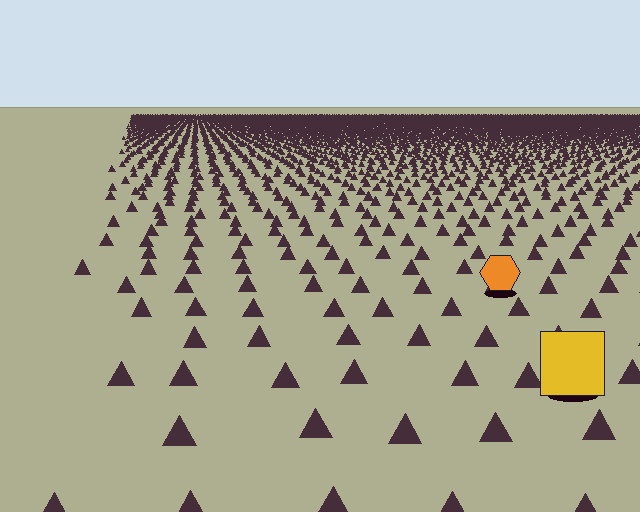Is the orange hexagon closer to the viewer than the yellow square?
No. The yellow square is closer — you can tell from the texture gradient: the ground texture is coarser near it.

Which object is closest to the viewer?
The yellow square is closest. The texture marks near it are larger and more spread out.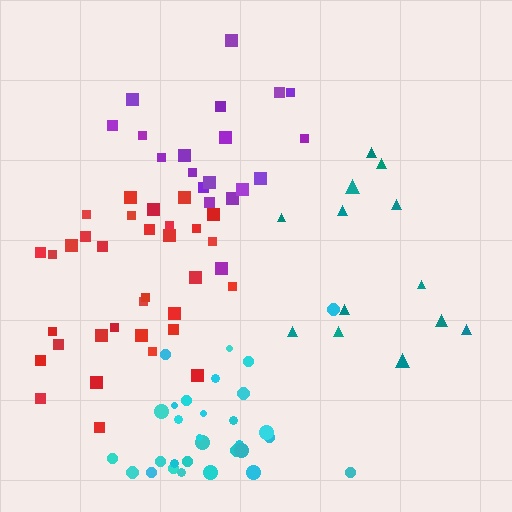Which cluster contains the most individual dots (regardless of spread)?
Red (33).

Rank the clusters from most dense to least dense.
cyan, red, purple, teal.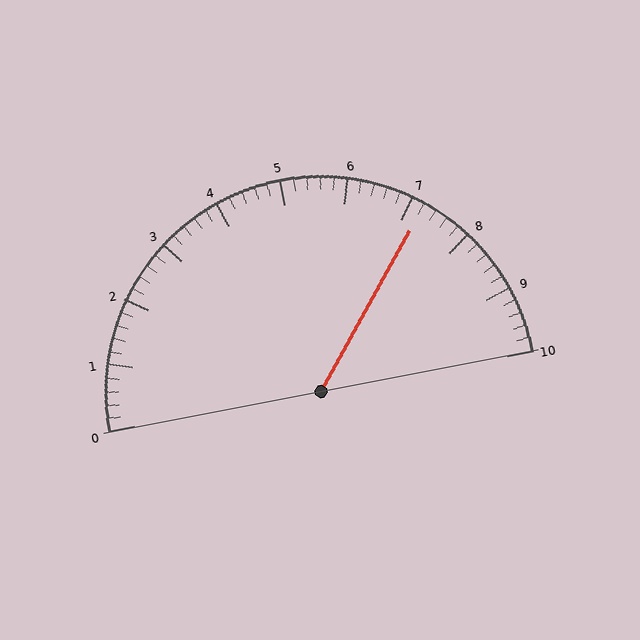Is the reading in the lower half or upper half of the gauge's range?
The reading is in the upper half of the range (0 to 10).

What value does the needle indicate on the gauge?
The needle indicates approximately 7.2.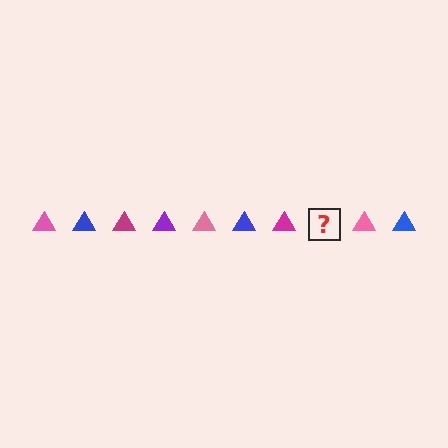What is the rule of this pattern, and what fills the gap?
The rule is that the pattern cycles through pink, blue, magenta, purple triangles. The gap should be filled with a purple triangle.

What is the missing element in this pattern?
The missing element is a purple triangle.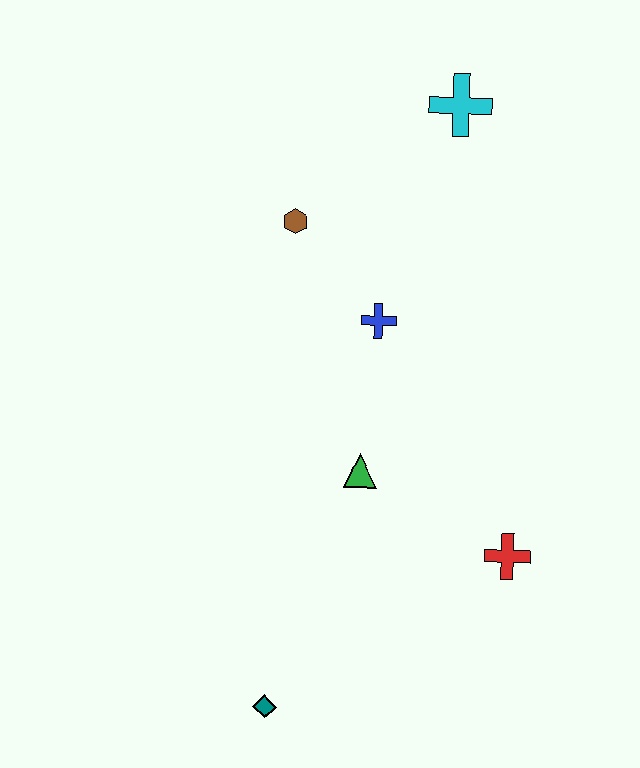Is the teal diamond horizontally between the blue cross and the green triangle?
No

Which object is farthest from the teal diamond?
The cyan cross is farthest from the teal diamond.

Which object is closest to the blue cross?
The brown hexagon is closest to the blue cross.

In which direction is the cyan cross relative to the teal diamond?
The cyan cross is above the teal diamond.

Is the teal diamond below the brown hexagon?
Yes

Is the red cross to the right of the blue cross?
Yes